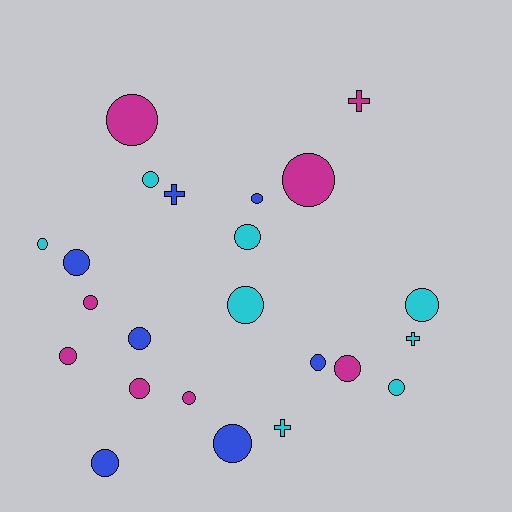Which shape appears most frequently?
Circle, with 19 objects.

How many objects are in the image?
There are 23 objects.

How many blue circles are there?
There are 6 blue circles.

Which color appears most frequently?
Magenta, with 8 objects.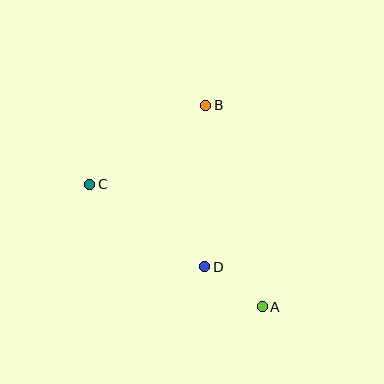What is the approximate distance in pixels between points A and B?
The distance between A and B is approximately 209 pixels.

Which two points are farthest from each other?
Points A and C are farthest from each other.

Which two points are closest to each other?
Points A and D are closest to each other.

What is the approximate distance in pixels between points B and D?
The distance between B and D is approximately 161 pixels.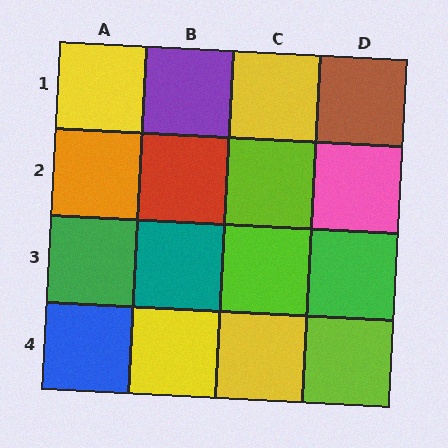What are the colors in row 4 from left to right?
Blue, yellow, yellow, lime.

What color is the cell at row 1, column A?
Yellow.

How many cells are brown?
1 cell is brown.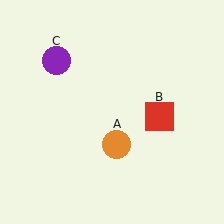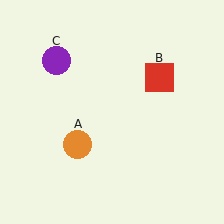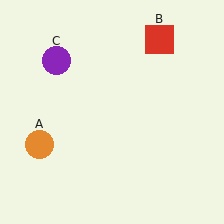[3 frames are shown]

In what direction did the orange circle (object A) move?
The orange circle (object A) moved left.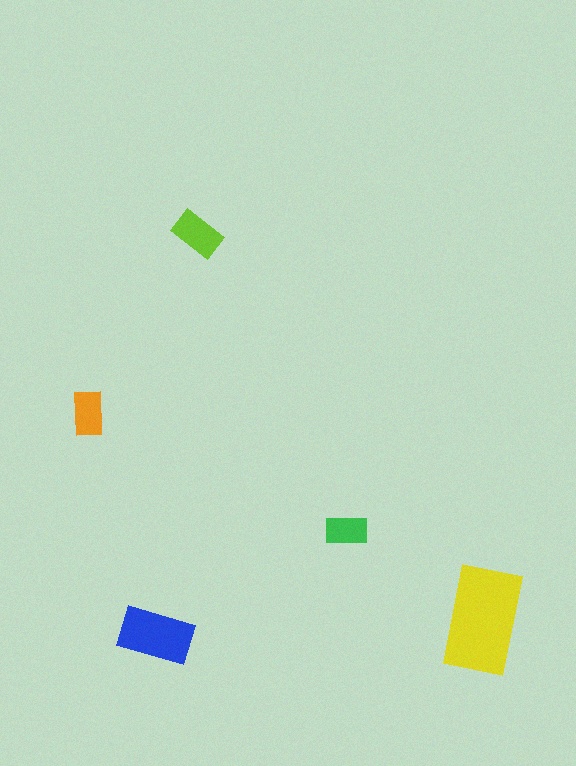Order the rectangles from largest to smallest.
the yellow one, the blue one, the lime one, the orange one, the green one.